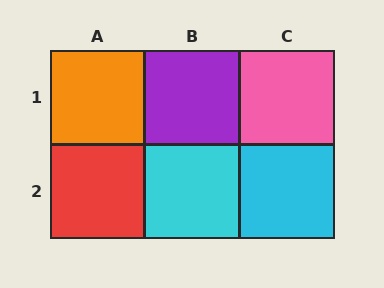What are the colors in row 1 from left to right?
Orange, purple, pink.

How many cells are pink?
1 cell is pink.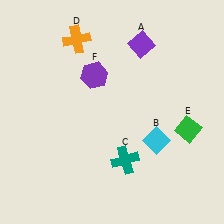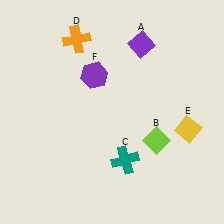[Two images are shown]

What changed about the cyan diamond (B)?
In Image 1, B is cyan. In Image 2, it changed to lime.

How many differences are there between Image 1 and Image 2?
There are 2 differences between the two images.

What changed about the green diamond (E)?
In Image 1, E is green. In Image 2, it changed to yellow.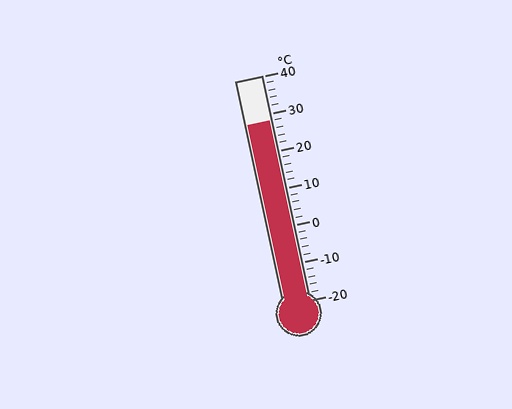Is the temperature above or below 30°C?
The temperature is below 30°C.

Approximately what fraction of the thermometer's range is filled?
The thermometer is filled to approximately 80% of its range.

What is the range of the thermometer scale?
The thermometer scale ranges from -20°C to 40°C.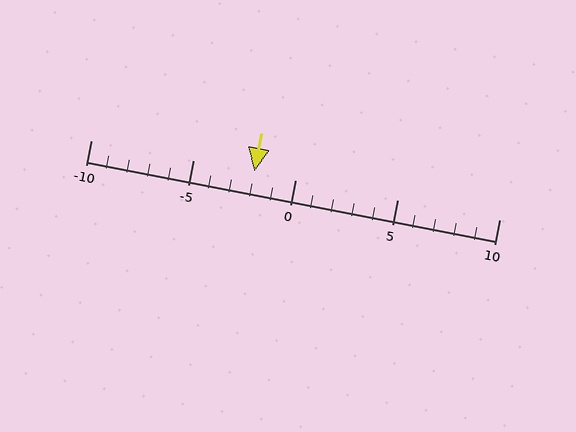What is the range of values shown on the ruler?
The ruler shows values from -10 to 10.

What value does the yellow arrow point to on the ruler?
The yellow arrow points to approximately -2.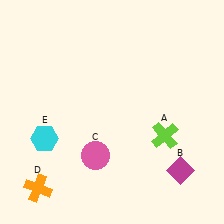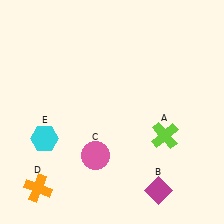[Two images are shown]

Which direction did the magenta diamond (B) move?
The magenta diamond (B) moved left.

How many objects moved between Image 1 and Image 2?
1 object moved between the two images.